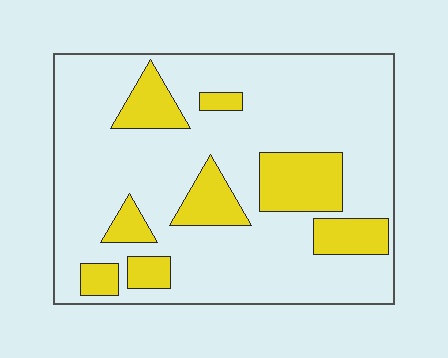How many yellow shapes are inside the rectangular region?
8.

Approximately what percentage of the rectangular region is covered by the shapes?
Approximately 20%.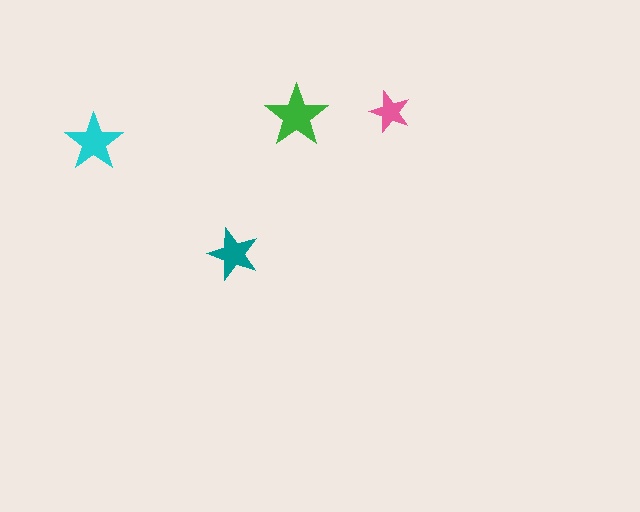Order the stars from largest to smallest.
the green one, the cyan one, the teal one, the pink one.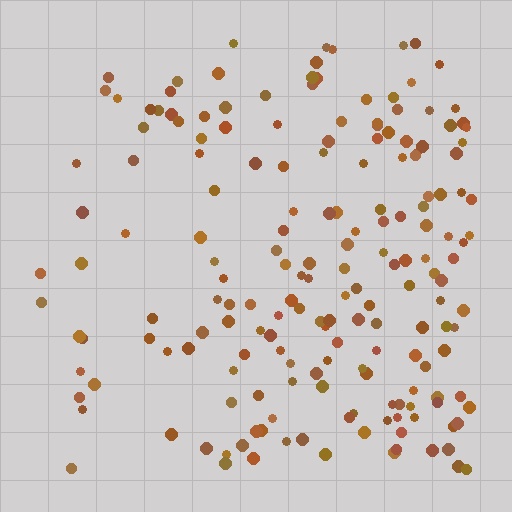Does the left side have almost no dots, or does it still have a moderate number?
Still a moderate number, just noticeably fewer than the right.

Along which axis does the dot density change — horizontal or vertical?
Horizontal.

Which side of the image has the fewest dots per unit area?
The left.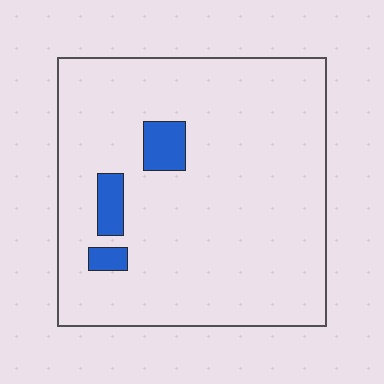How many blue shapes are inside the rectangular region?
3.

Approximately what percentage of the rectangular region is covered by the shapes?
Approximately 5%.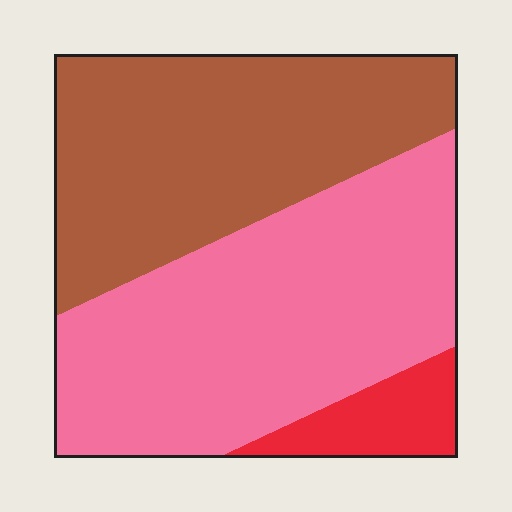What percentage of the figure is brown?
Brown covers about 40% of the figure.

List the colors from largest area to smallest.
From largest to smallest: pink, brown, red.